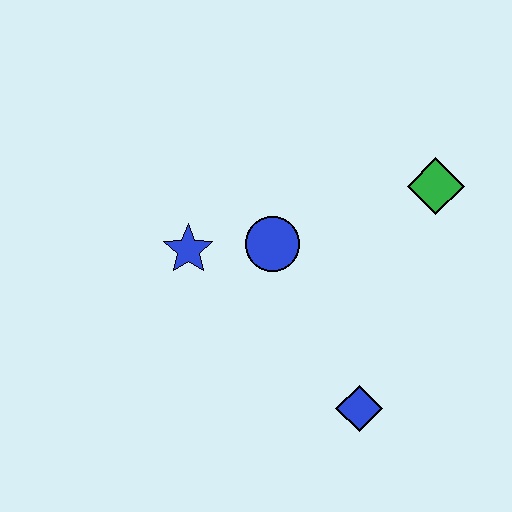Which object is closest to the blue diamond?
The blue circle is closest to the blue diamond.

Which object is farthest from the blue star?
The green diamond is farthest from the blue star.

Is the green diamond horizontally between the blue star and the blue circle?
No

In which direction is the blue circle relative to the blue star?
The blue circle is to the right of the blue star.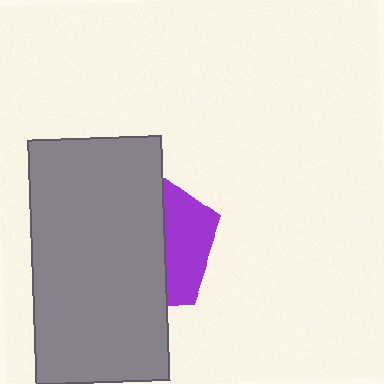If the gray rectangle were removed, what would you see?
You would see the complete purple pentagon.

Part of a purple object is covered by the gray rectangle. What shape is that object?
It is a pentagon.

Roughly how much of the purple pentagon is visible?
A small part of it is visible (roughly 33%).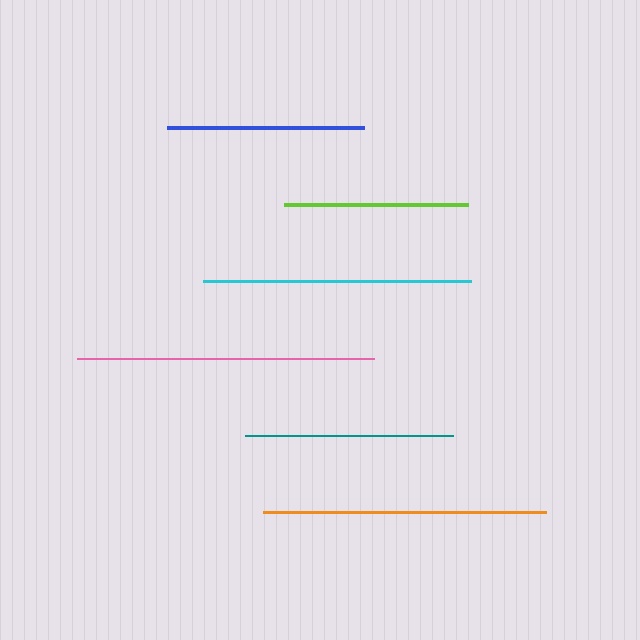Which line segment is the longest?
The pink line is the longest at approximately 298 pixels.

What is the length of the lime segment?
The lime segment is approximately 184 pixels long.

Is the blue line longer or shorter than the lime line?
The blue line is longer than the lime line.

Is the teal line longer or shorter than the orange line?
The orange line is longer than the teal line.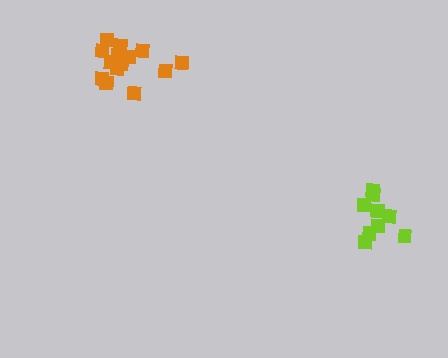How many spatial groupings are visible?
There are 2 spatial groupings.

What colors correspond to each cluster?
The clusters are colored: orange, lime.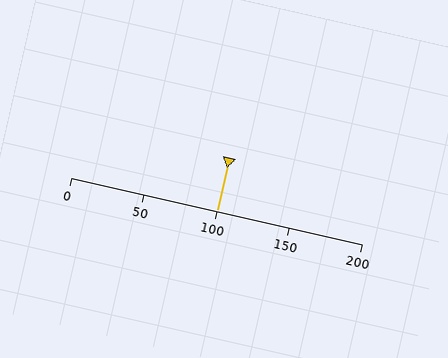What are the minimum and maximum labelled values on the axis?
The axis runs from 0 to 200.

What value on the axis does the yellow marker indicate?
The marker indicates approximately 100.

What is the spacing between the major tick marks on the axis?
The major ticks are spaced 50 apart.